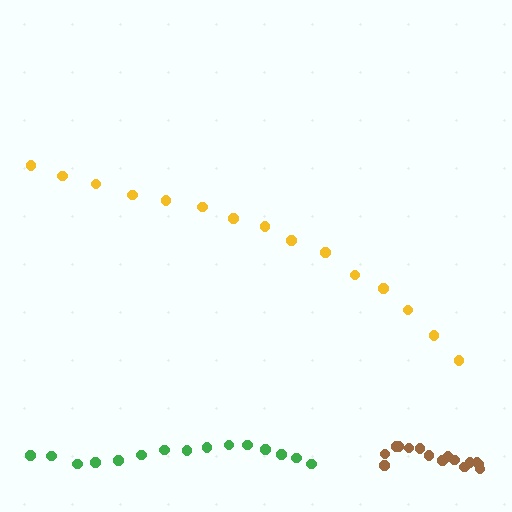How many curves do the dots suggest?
There are 3 distinct paths.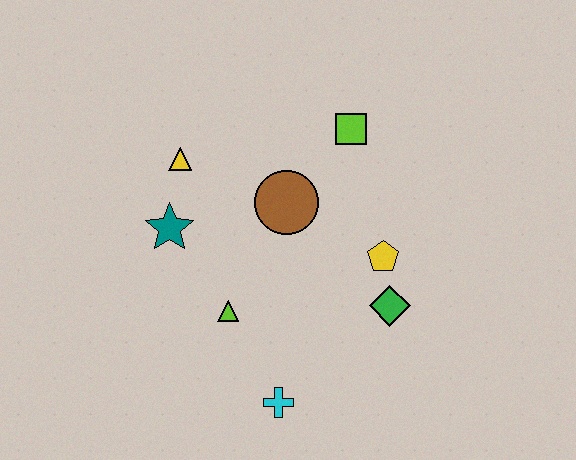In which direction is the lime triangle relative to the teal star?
The lime triangle is below the teal star.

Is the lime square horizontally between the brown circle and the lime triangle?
No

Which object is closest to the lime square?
The brown circle is closest to the lime square.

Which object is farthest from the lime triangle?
The lime square is farthest from the lime triangle.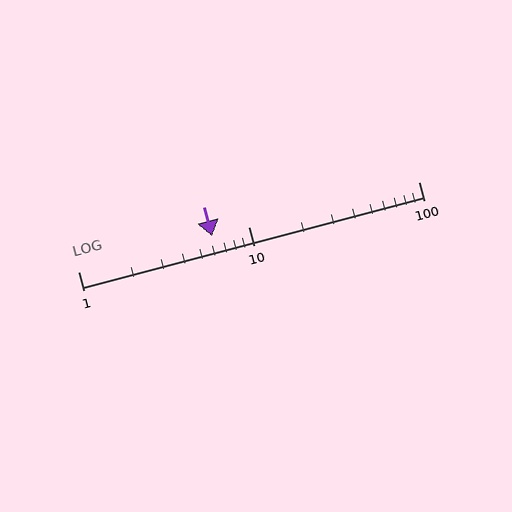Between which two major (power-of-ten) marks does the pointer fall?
The pointer is between 1 and 10.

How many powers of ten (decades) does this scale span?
The scale spans 2 decades, from 1 to 100.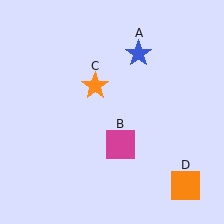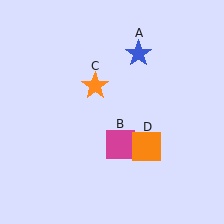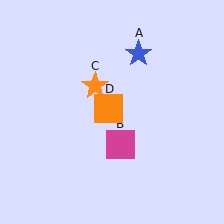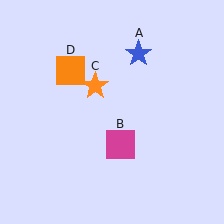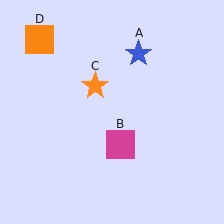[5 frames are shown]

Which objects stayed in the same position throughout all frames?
Blue star (object A) and magenta square (object B) and orange star (object C) remained stationary.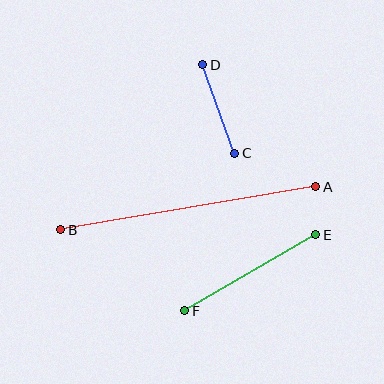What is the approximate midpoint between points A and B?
The midpoint is at approximately (188, 208) pixels.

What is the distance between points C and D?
The distance is approximately 94 pixels.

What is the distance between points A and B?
The distance is approximately 259 pixels.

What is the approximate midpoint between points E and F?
The midpoint is at approximately (250, 273) pixels.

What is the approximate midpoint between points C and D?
The midpoint is at approximately (219, 109) pixels.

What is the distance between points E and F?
The distance is approximately 152 pixels.